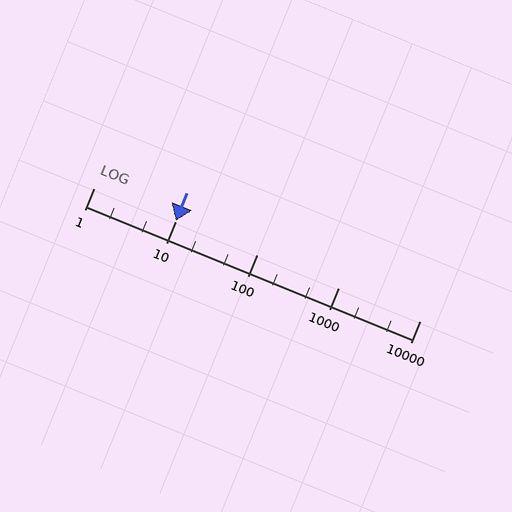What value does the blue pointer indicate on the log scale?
The pointer indicates approximately 10.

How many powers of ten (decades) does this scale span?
The scale spans 4 decades, from 1 to 10000.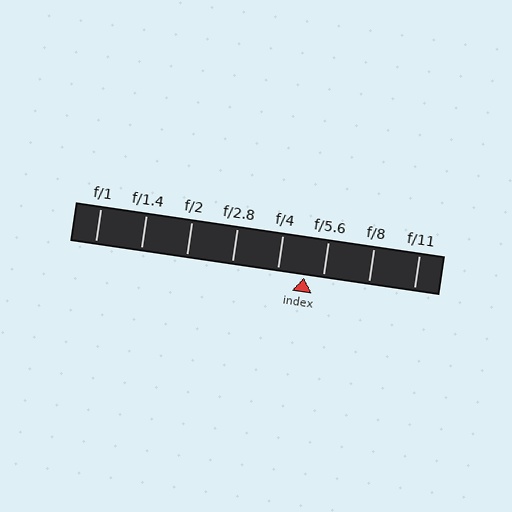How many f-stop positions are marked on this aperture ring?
There are 8 f-stop positions marked.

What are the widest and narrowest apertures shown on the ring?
The widest aperture shown is f/1 and the narrowest is f/11.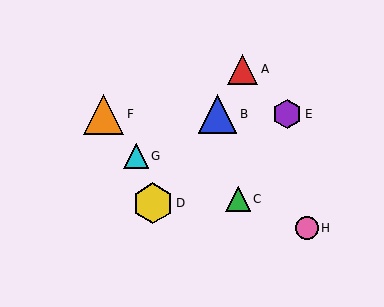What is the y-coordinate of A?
Object A is at y≈69.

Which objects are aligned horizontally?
Objects B, E, F are aligned horizontally.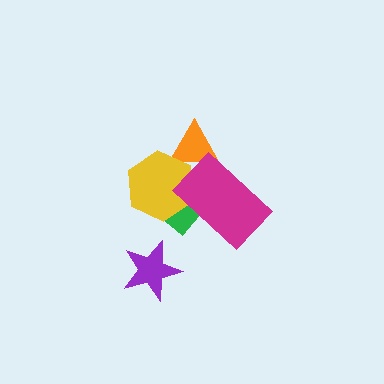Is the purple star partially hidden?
No, no other shape covers it.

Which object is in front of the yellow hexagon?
The magenta rectangle is in front of the yellow hexagon.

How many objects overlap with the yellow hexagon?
3 objects overlap with the yellow hexagon.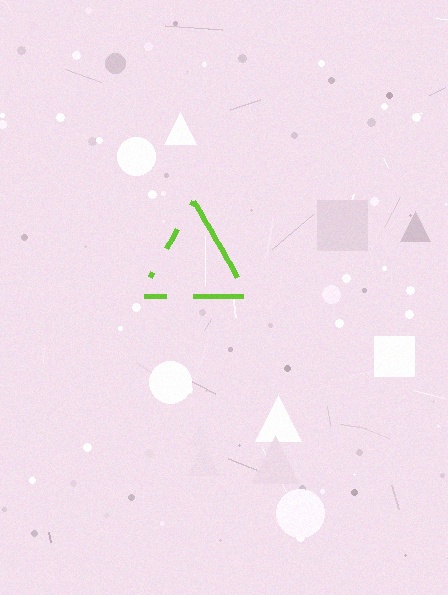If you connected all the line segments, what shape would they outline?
They would outline a triangle.